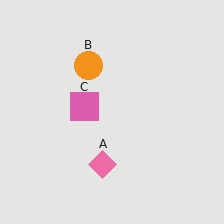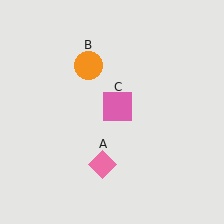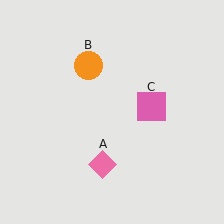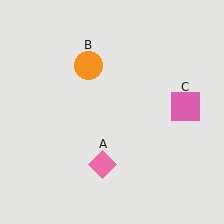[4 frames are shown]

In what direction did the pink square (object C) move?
The pink square (object C) moved right.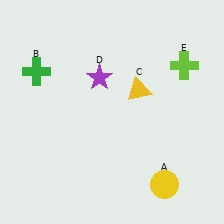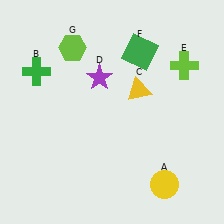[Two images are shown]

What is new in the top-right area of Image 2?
A green square (F) was added in the top-right area of Image 2.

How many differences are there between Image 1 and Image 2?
There are 2 differences between the two images.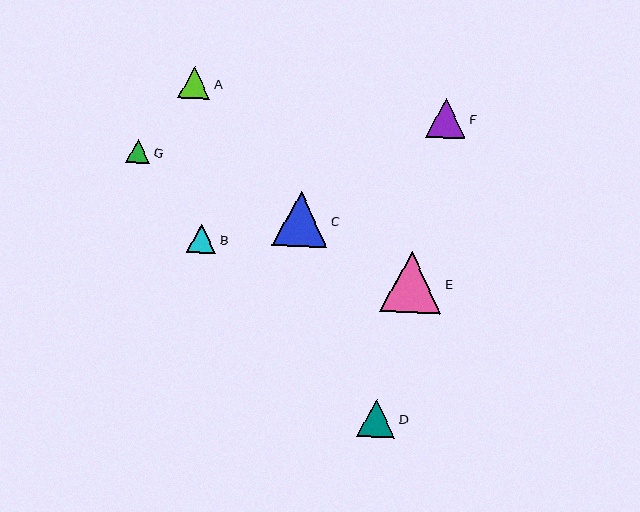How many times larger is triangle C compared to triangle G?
Triangle C is approximately 2.3 times the size of triangle G.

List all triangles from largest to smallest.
From largest to smallest: E, C, F, D, A, B, G.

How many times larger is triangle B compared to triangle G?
Triangle B is approximately 1.2 times the size of triangle G.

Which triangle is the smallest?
Triangle G is the smallest with a size of approximately 24 pixels.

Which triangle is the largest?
Triangle E is the largest with a size of approximately 61 pixels.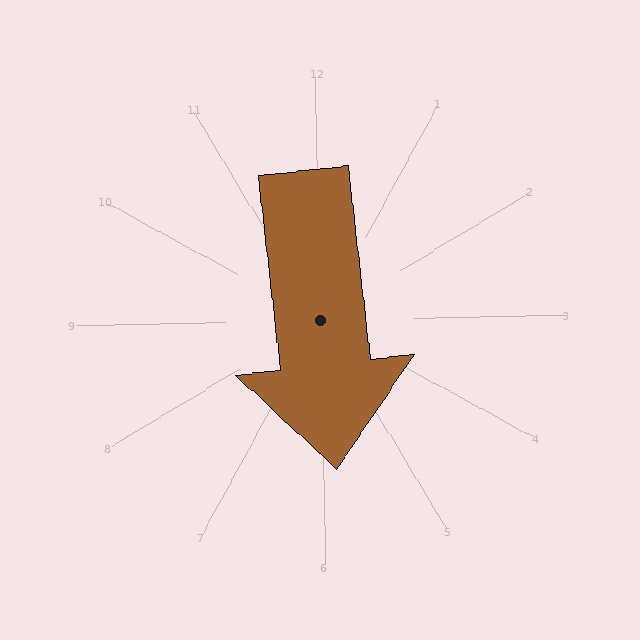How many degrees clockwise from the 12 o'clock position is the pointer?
Approximately 175 degrees.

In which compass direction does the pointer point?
South.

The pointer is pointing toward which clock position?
Roughly 6 o'clock.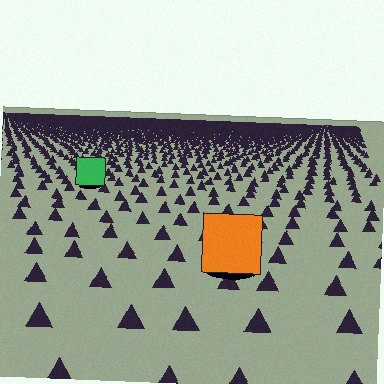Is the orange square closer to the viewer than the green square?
Yes. The orange square is closer — you can tell from the texture gradient: the ground texture is coarser near it.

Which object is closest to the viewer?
The orange square is closest. The texture marks near it are larger and more spread out.